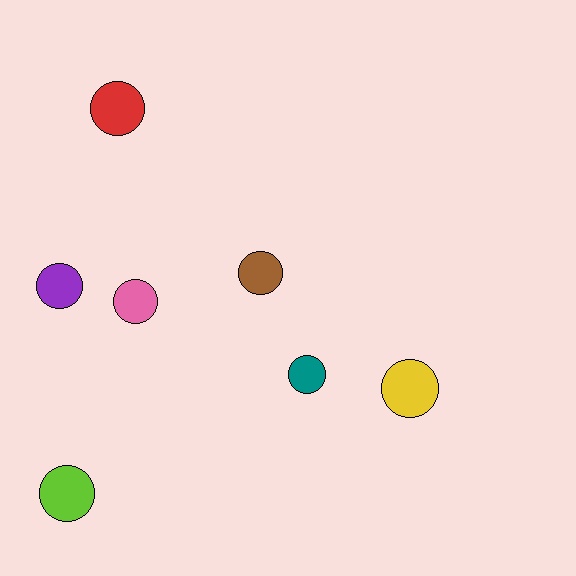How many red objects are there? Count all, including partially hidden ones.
There is 1 red object.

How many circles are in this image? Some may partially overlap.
There are 7 circles.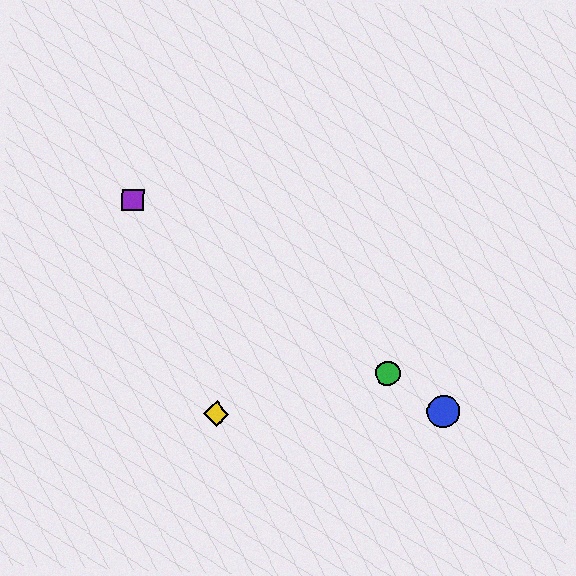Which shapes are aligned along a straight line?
The red diamond, the blue circle, the green circle, the purple square are aligned along a straight line.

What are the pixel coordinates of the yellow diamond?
The yellow diamond is at (216, 414).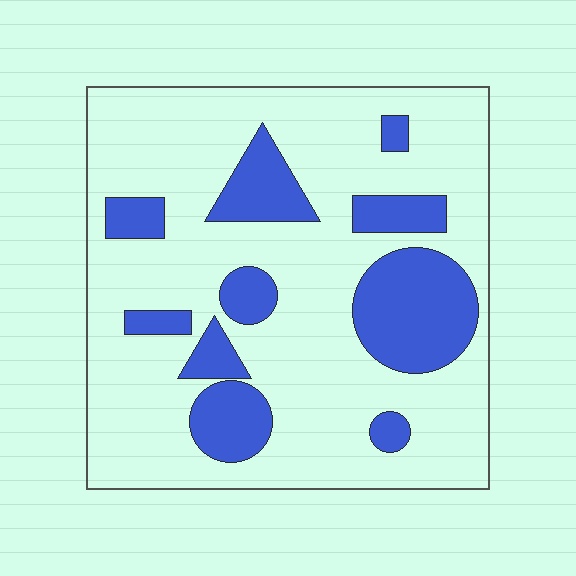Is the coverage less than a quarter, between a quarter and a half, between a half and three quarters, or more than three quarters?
Less than a quarter.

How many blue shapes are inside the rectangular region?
10.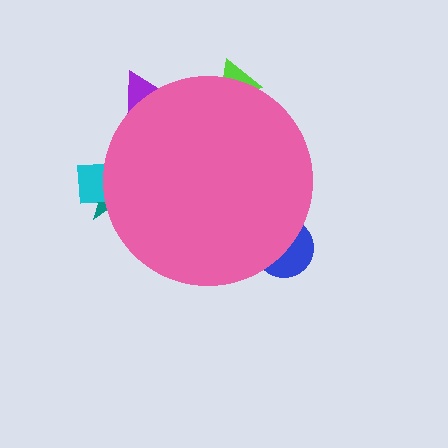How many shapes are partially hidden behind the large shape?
5 shapes are partially hidden.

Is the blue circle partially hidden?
Yes, the blue circle is partially hidden behind the pink circle.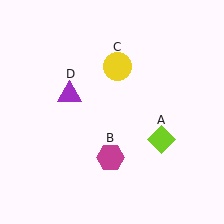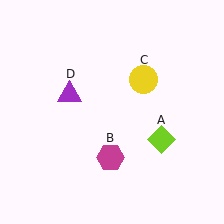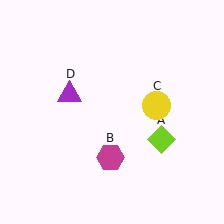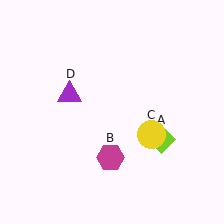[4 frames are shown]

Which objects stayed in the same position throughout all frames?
Lime diamond (object A) and magenta hexagon (object B) and purple triangle (object D) remained stationary.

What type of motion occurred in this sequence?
The yellow circle (object C) rotated clockwise around the center of the scene.